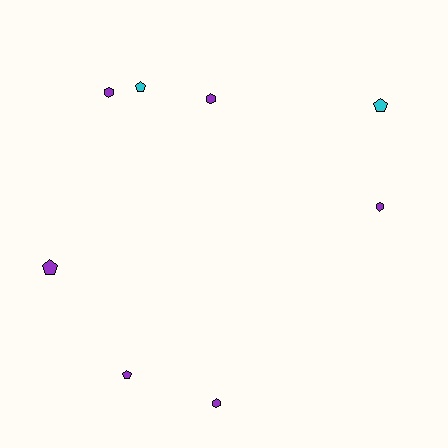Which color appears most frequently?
Purple, with 6 objects.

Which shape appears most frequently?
Pentagon, with 4 objects.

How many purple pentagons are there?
There are 2 purple pentagons.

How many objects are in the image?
There are 8 objects.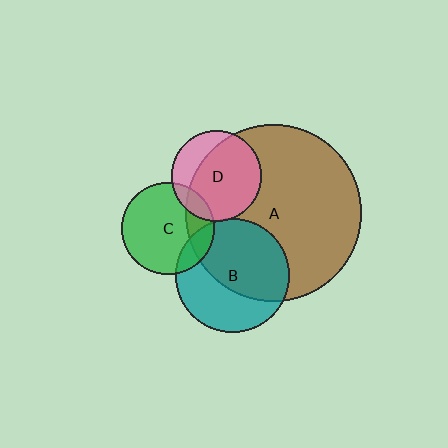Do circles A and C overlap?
Yes.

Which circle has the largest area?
Circle A (brown).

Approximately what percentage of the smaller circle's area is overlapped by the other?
Approximately 20%.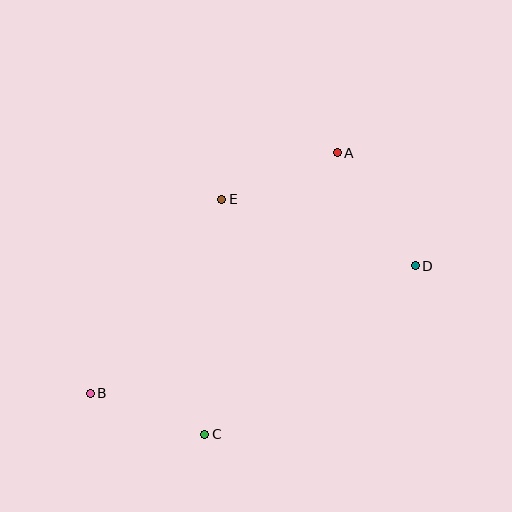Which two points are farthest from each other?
Points B and D are farthest from each other.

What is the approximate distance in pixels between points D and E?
The distance between D and E is approximately 204 pixels.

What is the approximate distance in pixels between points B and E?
The distance between B and E is approximately 234 pixels.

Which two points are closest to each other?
Points B and C are closest to each other.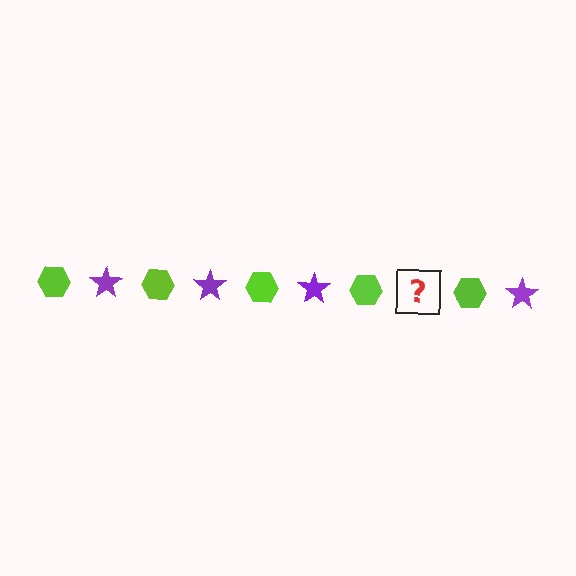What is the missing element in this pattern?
The missing element is a purple star.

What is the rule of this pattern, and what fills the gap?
The rule is that the pattern alternates between lime hexagon and purple star. The gap should be filled with a purple star.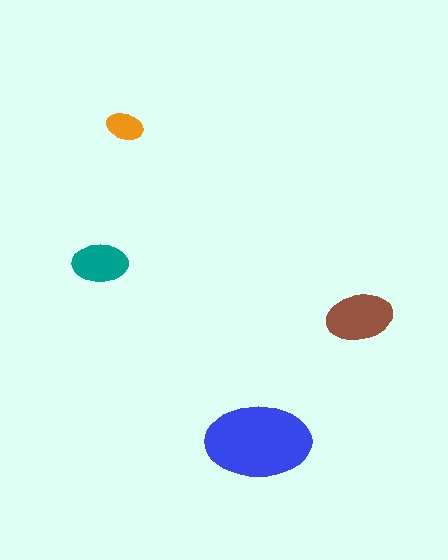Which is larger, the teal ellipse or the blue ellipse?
The blue one.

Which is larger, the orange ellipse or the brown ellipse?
The brown one.